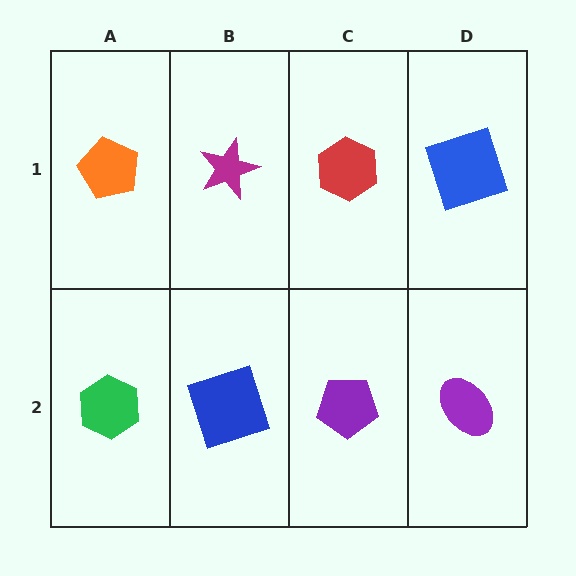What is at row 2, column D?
A purple ellipse.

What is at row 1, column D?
A blue square.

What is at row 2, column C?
A purple pentagon.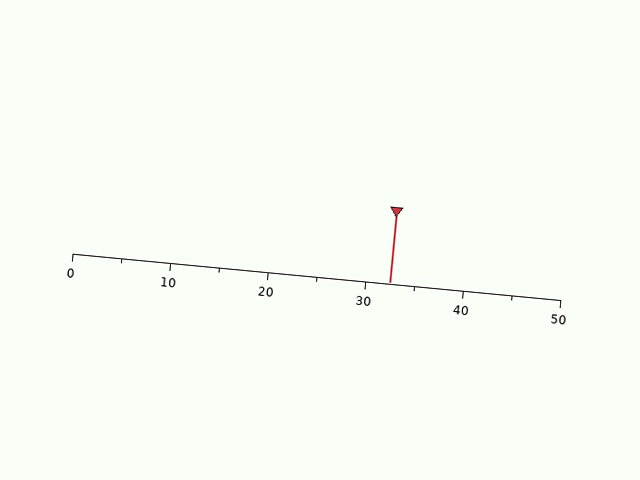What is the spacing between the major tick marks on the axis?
The major ticks are spaced 10 apart.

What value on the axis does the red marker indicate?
The marker indicates approximately 32.5.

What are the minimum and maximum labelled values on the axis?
The axis runs from 0 to 50.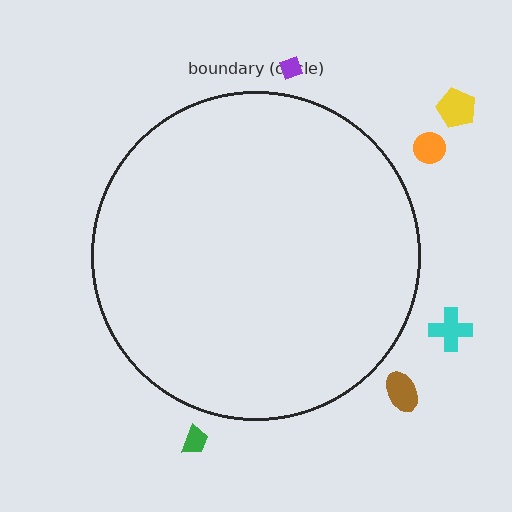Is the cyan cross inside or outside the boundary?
Outside.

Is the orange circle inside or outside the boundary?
Outside.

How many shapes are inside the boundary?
0 inside, 6 outside.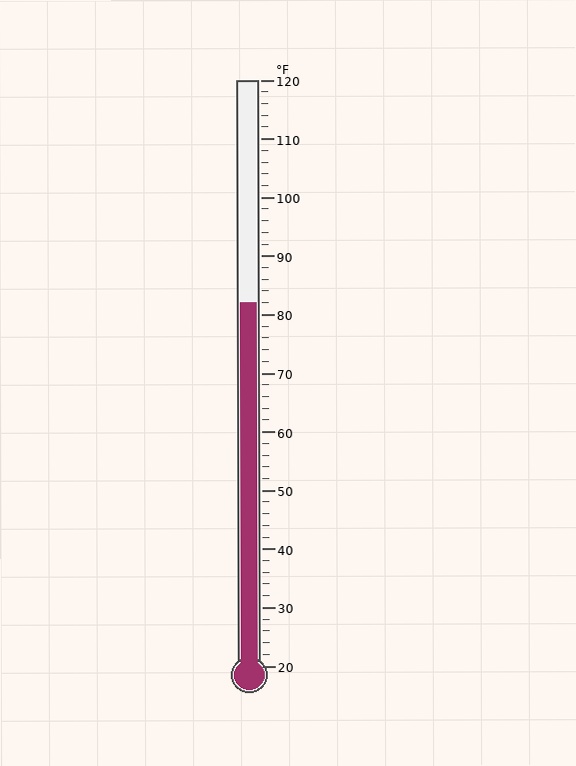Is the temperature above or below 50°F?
The temperature is above 50°F.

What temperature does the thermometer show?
The thermometer shows approximately 82°F.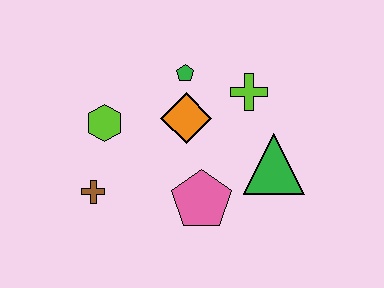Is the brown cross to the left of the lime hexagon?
Yes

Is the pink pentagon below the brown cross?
Yes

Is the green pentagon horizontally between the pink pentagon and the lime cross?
No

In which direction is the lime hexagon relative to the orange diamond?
The lime hexagon is to the left of the orange diamond.